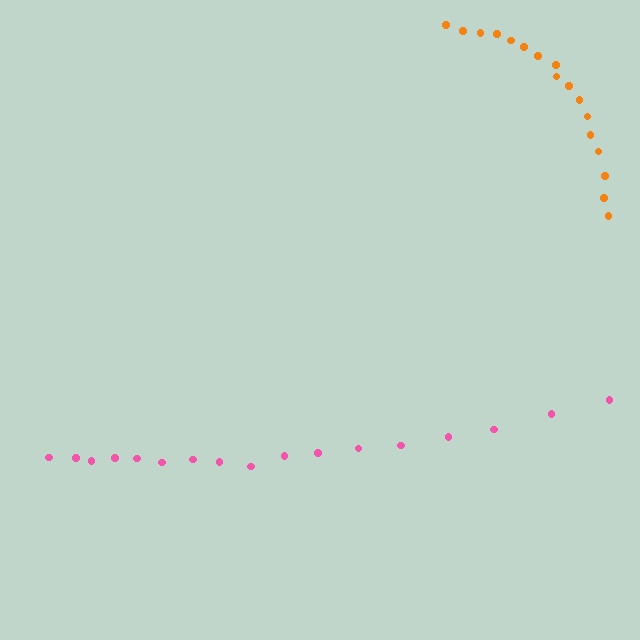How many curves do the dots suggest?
There are 2 distinct paths.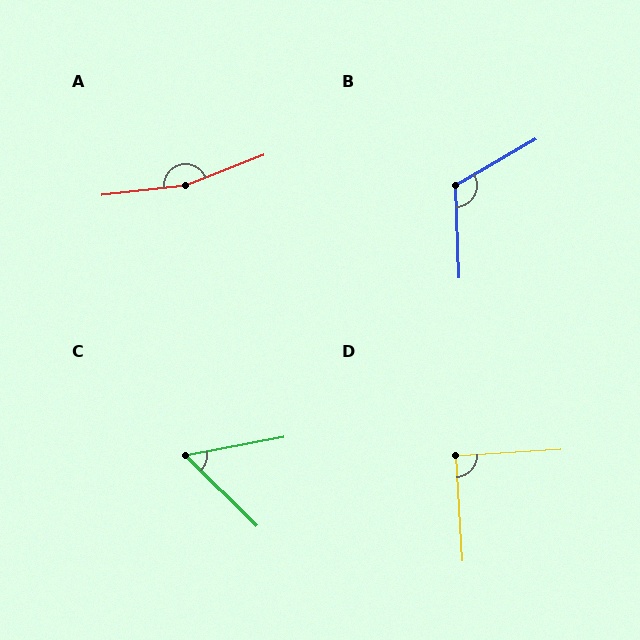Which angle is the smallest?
C, at approximately 55 degrees.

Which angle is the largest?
A, at approximately 165 degrees.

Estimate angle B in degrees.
Approximately 118 degrees.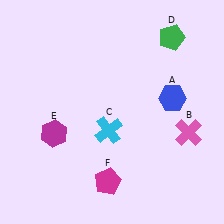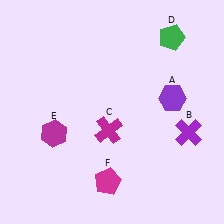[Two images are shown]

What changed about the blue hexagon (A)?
In Image 1, A is blue. In Image 2, it changed to purple.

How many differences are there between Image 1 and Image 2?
There are 3 differences between the two images.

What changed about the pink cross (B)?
In Image 1, B is pink. In Image 2, it changed to purple.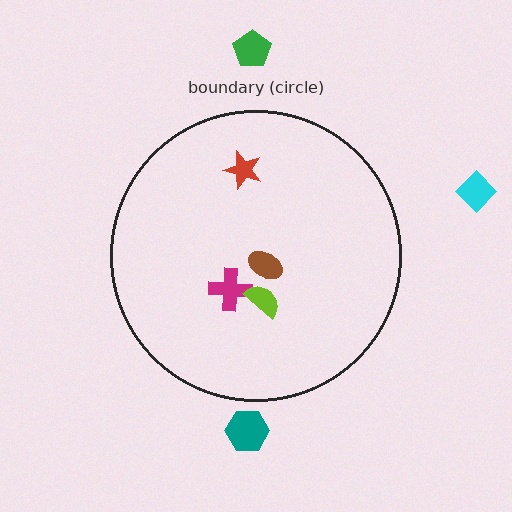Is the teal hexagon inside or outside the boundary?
Outside.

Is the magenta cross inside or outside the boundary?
Inside.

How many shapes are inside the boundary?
4 inside, 3 outside.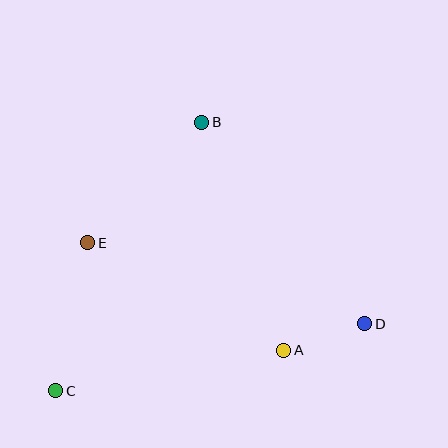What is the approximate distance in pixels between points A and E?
The distance between A and E is approximately 224 pixels.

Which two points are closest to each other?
Points A and D are closest to each other.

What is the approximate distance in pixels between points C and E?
The distance between C and E is approximately 151 pixels.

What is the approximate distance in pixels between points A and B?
The distance between A and B is approximately 242 pixels.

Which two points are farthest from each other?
Points C and D are farthest from each other.